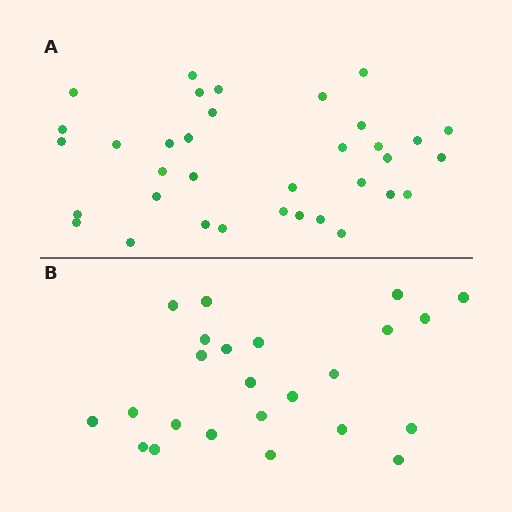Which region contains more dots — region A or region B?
Region A (the top region) has more dots.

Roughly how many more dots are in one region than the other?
Region A has roughly 12 or so more dots than region B.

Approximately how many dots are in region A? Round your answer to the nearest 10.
About 40 dots. (The exact count is 35, which rounds to 40.)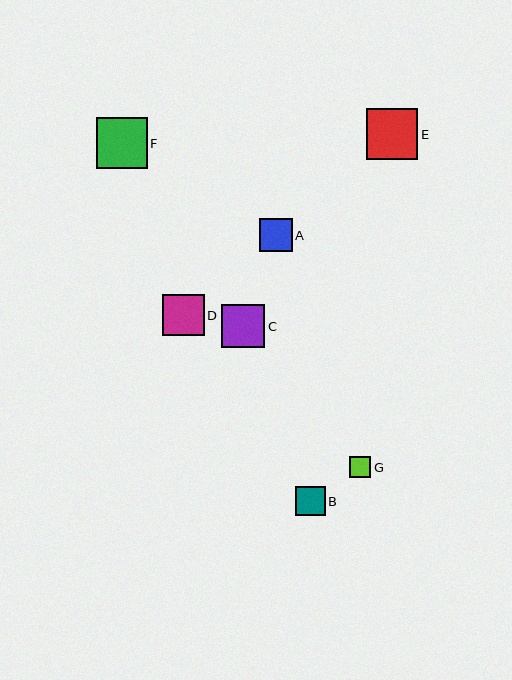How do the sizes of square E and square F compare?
Square E and square F are approximately the same size.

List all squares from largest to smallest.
From largest to smallest: E, F, C, D, A, B, G.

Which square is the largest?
Square E is the largest with a size of approximately 51 pixels.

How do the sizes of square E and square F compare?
Square E and square F are approximately the same size.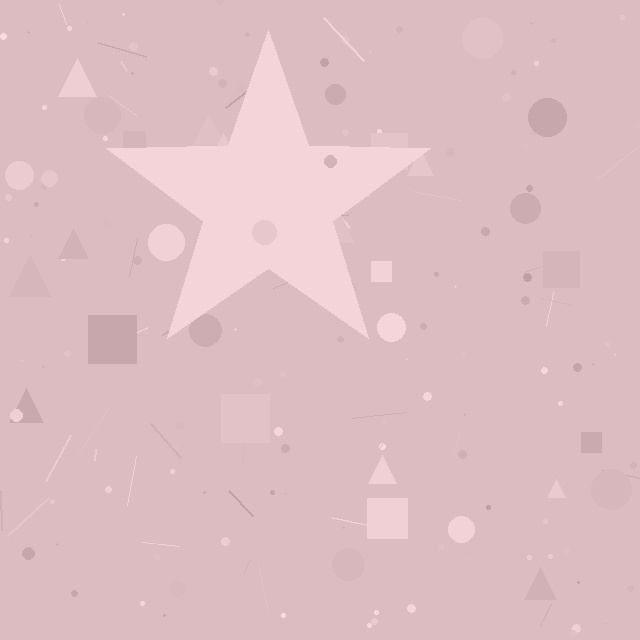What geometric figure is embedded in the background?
A star is embedded in the background.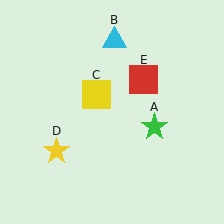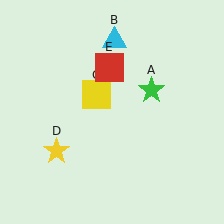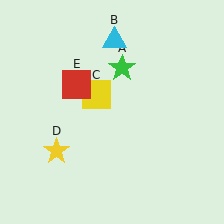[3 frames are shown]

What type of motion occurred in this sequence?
The green star (object A), red square (object E) rotated counterclockwise around the center of the scene.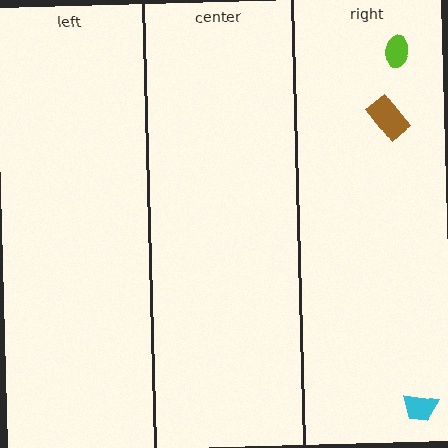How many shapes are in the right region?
3.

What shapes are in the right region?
The cyan trapezoid, the brown rectangle, the lime ellipse.